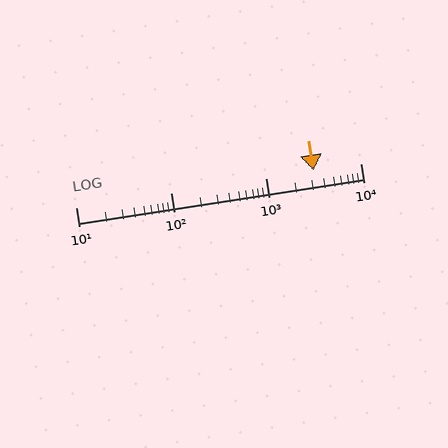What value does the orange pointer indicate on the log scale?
The pointer indicates approximately 3200.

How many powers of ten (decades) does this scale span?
The scale spans 3 decades, from 10 to 10000.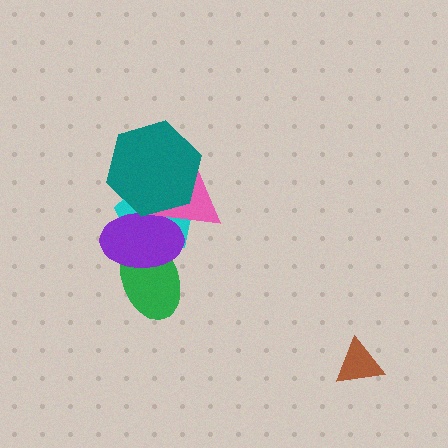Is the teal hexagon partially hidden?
No, no other shape covers it.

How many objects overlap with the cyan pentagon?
4 objects overlap with the cyan pentagon.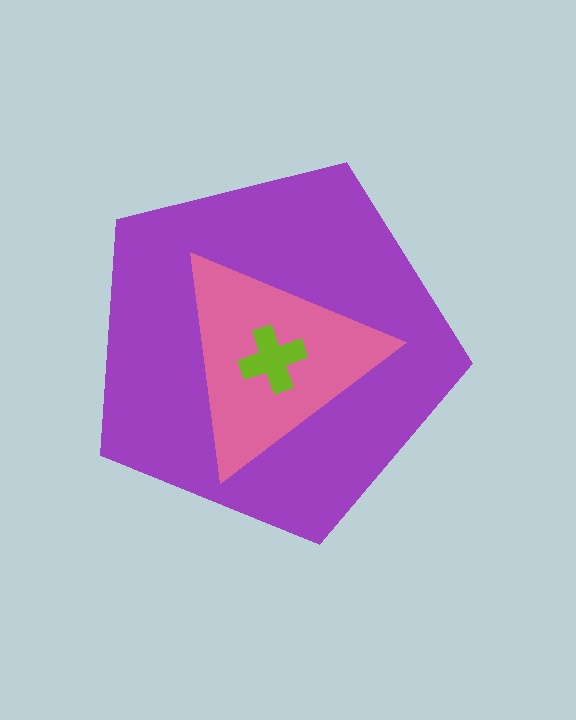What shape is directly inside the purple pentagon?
The pink triangle.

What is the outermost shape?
The purple pentagon.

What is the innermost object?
The lime cross.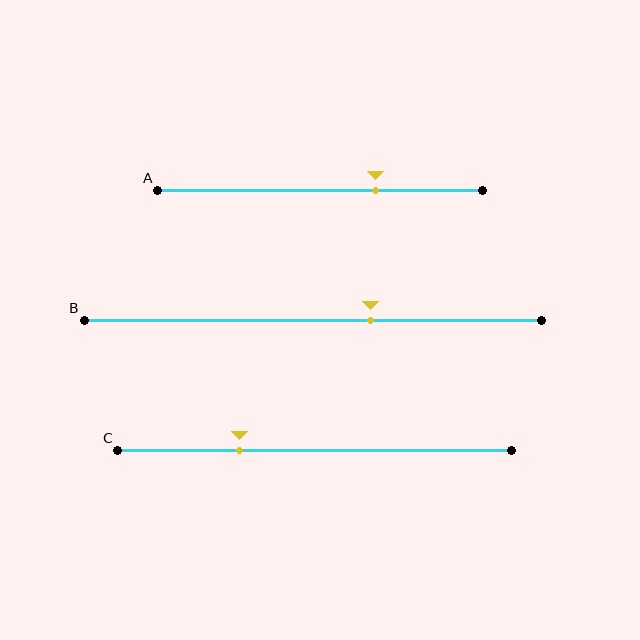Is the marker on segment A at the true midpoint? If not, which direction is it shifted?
No, the marker on segment A is shifted to the right by about 17% of the segment length.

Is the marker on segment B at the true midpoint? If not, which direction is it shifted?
No, the marker on segment B is shifted to the right by about 13% of the segment length.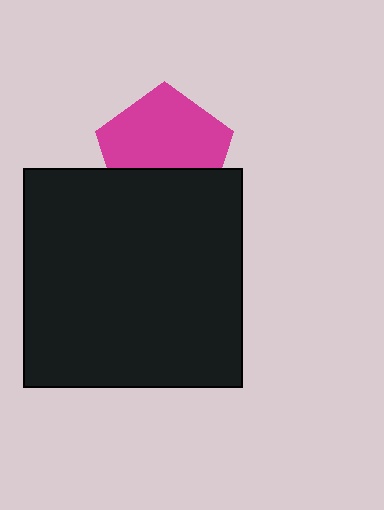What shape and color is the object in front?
The object in front is a black square.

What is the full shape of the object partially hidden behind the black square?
The partially hidden object is a magenta pentagon.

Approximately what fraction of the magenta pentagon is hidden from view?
Roughly 36% of the magenta pentagon is hidden behind the black square.